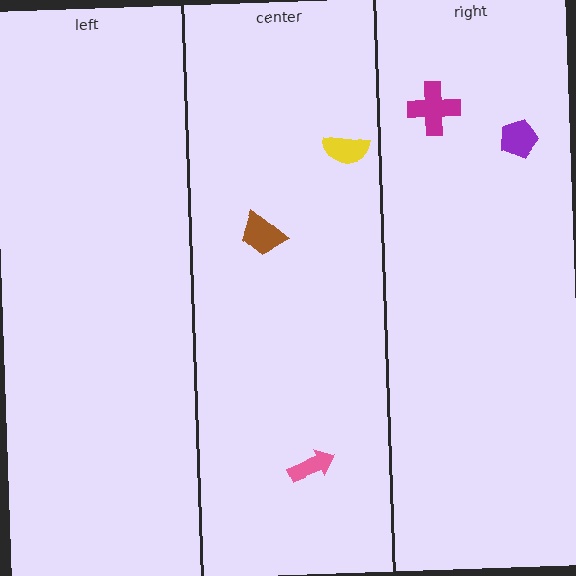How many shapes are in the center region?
3.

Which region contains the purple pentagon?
The right region.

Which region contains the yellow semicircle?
The center region.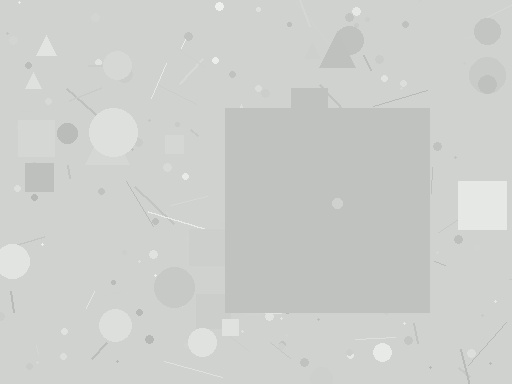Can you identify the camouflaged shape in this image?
The camouflaged shape is a square.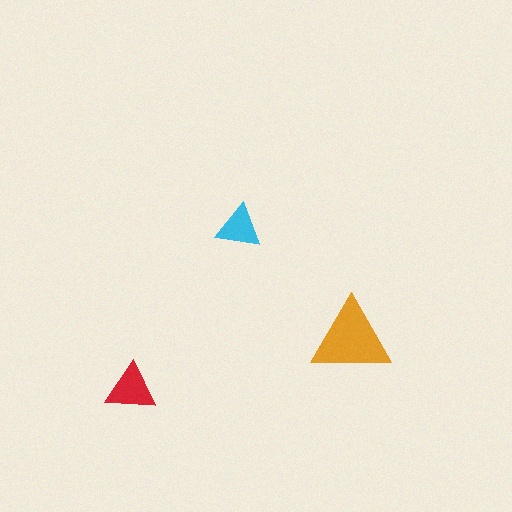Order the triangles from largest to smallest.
the orange one, the red one, the cyan one.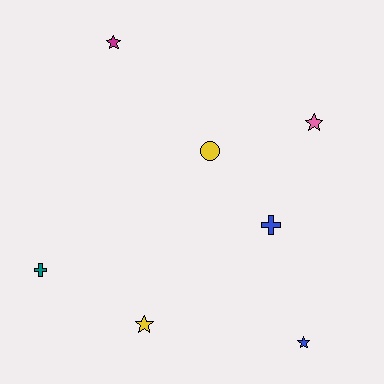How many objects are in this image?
There are 7 objects.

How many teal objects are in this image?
There is 1 teal object.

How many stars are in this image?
There are 4 stars.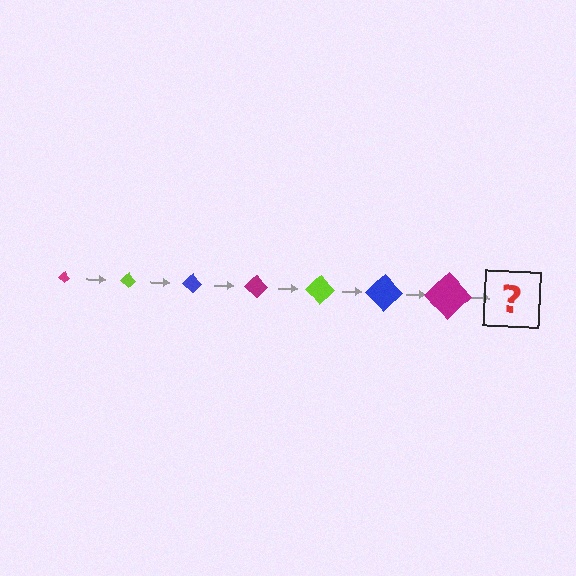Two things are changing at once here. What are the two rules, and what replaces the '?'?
The two rules are that the diamond grows larger each step and the color cycles through magenta, lime, and blue. The '?' should be a lime diamond, larger than the previous one.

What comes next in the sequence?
The next element should be a lime diamond, larger than the previous one.